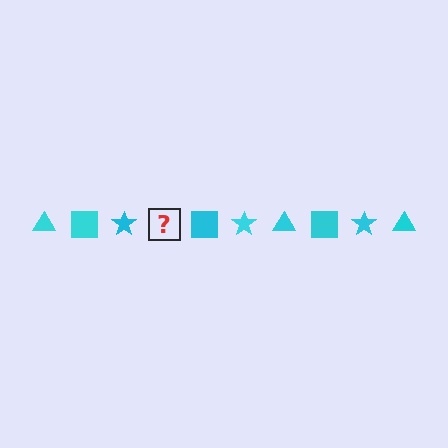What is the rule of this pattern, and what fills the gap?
The rule is that the pattern cycles through triangle, square, star shapes in cyan. The gap should be filled with a cyan triangle.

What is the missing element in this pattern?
The missing element is a cyan triangle.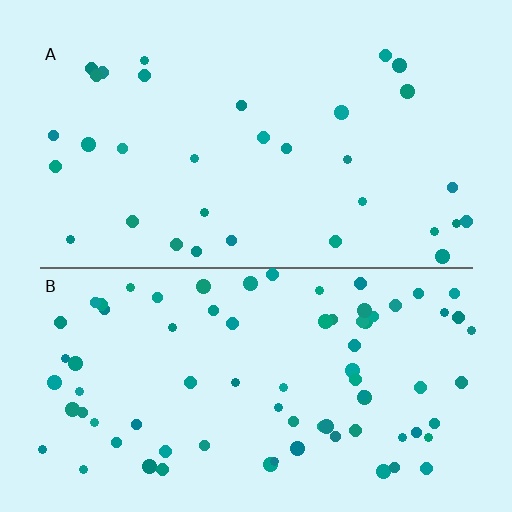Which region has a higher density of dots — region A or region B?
B (the bottom).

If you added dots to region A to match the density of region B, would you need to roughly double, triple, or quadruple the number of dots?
Approximately double.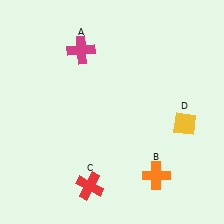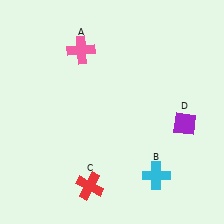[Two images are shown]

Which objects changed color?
A changed from magenta to pink. B changed from orange to cyan. D changed from yellow to purple.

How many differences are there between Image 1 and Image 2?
There are 3 differences between the two images.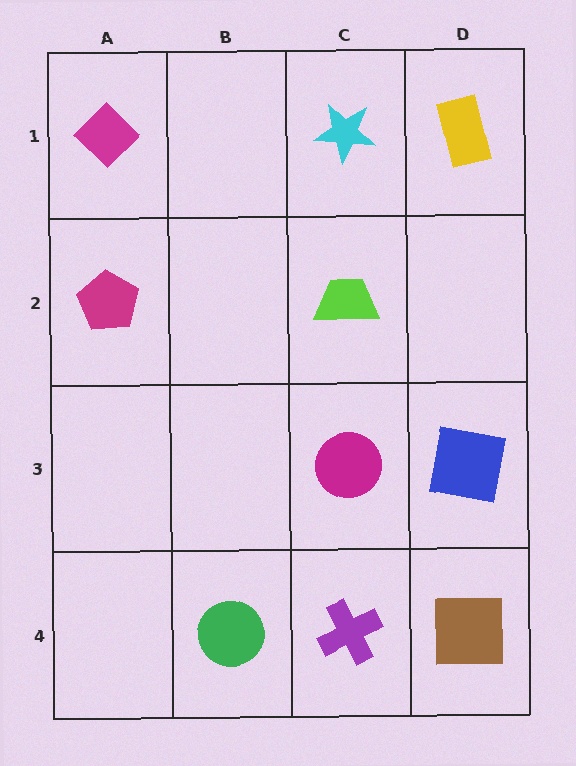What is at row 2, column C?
A lime trapezoid.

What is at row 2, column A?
A magenta pentagon.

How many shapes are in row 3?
2 shapes.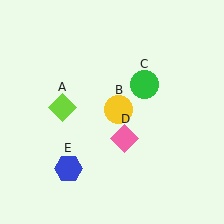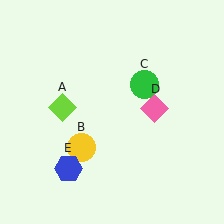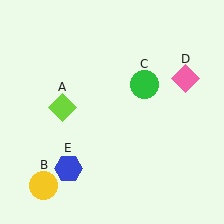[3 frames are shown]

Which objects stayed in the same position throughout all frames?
Lime diamond (object A) and green circle (object C) and blue hexagon (object E) remained stationary.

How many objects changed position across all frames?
2 objects changed position: yellow circle (object B), pink diamond (object D).